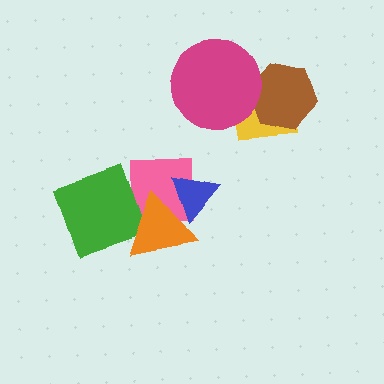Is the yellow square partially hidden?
Yes, it is partially covered by another shape.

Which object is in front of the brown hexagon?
The magenta circle is in front of the brown hexagon.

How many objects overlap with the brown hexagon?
2 objects overlap with the brown hexagon.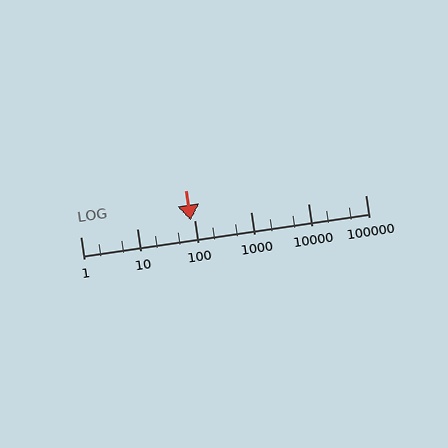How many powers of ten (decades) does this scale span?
The scale spans 5 decades, from 1 to 100000.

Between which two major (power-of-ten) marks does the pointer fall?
The pointer is between 10 and 100.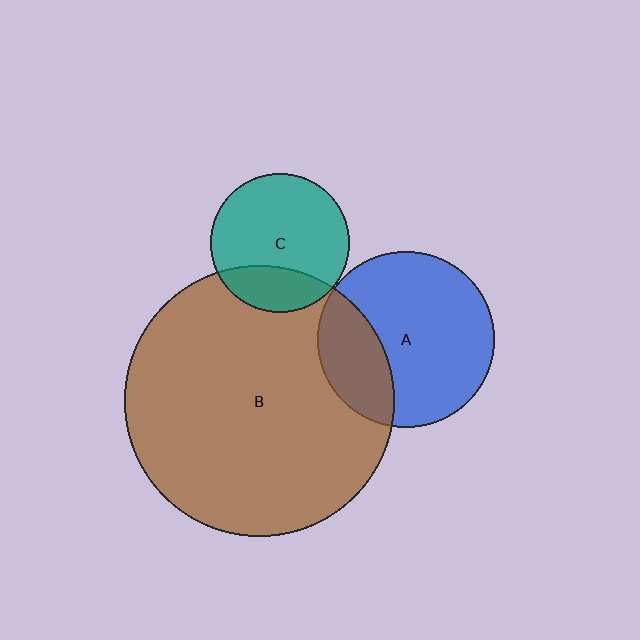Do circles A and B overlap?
Yes.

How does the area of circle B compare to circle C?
Approximately 3.8 times.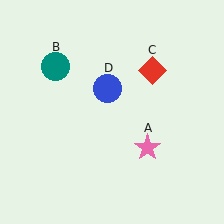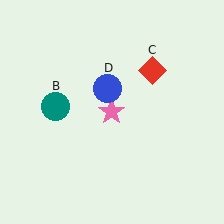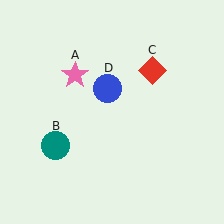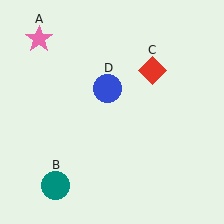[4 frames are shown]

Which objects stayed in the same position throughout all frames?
Red diamond (object C) and blue circle (object D) remained stationary.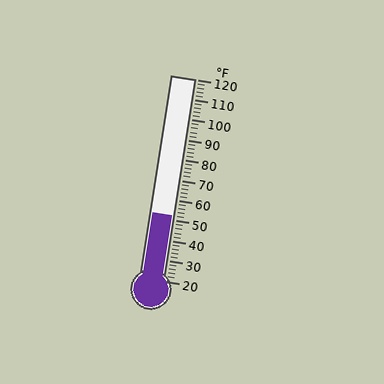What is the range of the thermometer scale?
The thermometer scale ranges from 20°F to 120°F.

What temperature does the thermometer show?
The thermometer shows approximately 52°F.